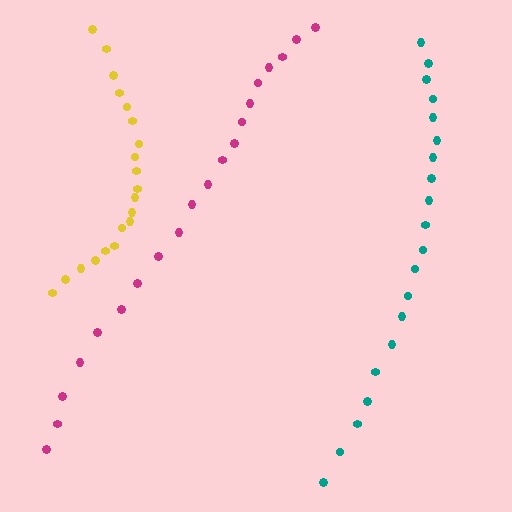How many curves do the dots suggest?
There are 3 distinct paths.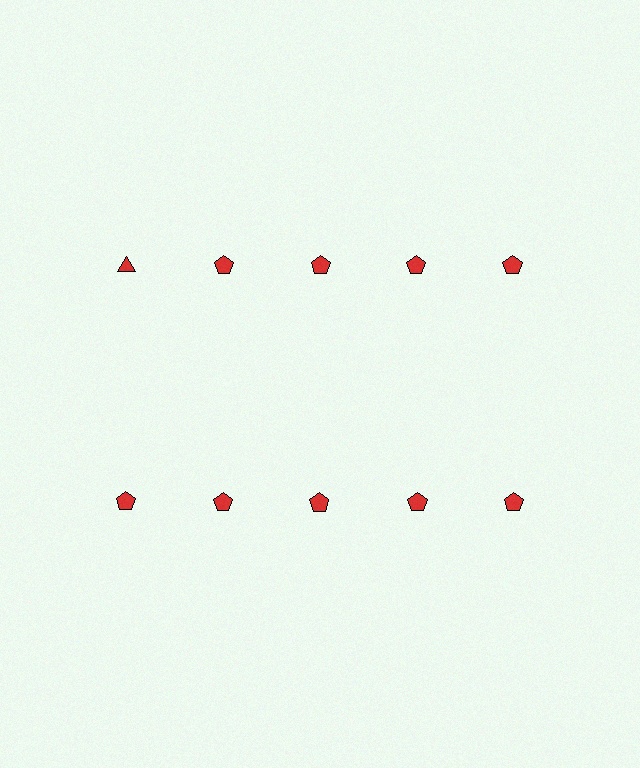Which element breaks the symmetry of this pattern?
The red triangle in the top row, leftmost column breaks the symmetry. All other shapes are red pentagons.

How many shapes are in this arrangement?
There are 10 shapes arranged in a grid pattern.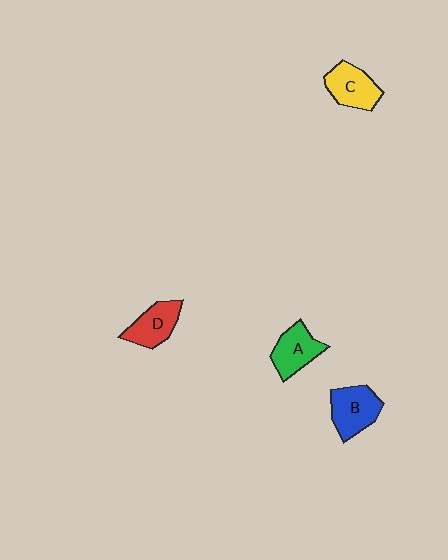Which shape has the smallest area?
Shape D (red).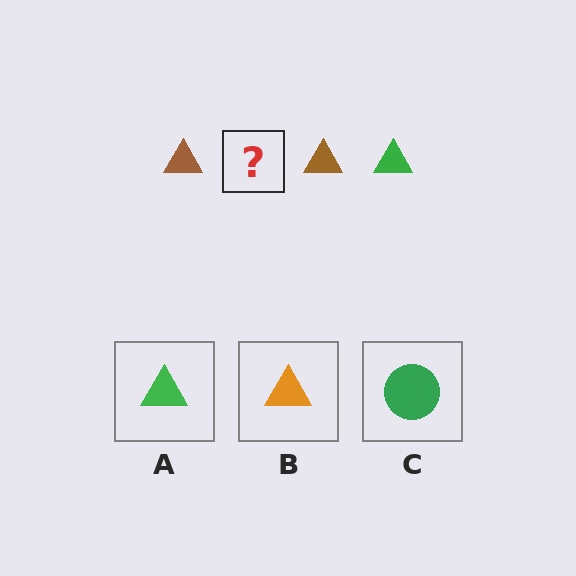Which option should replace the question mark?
Option A.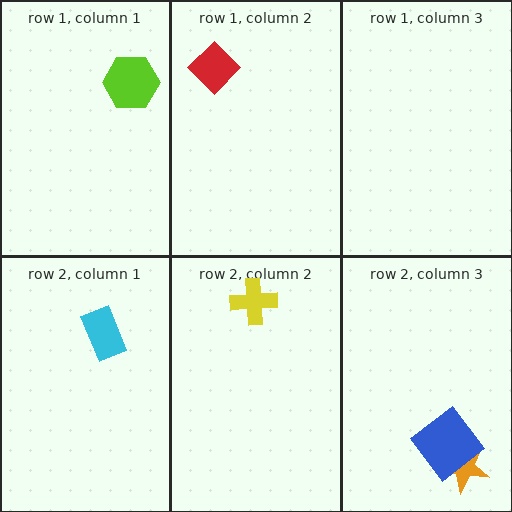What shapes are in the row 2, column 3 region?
The orange star, the blue diamond.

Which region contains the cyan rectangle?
The row 2, column 1 region.